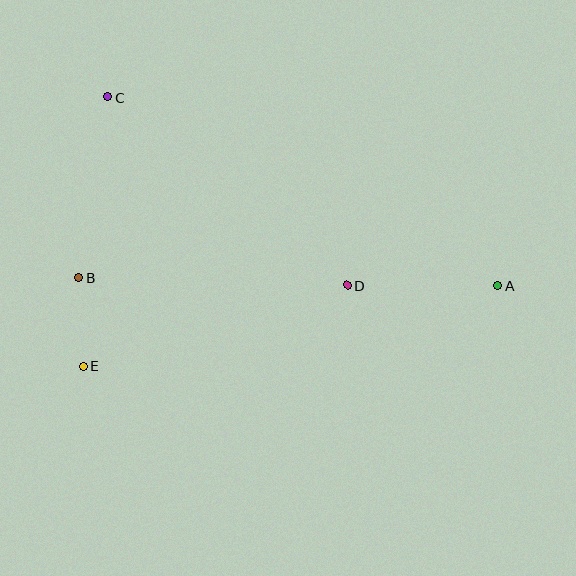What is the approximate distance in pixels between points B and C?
The distance between B and C is approximately 183 pixels.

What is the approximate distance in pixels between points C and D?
The distance between C and D is approximately 305 pixels.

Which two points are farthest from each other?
Points A and C are farthest from each other.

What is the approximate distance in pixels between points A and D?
The distance between A and D is approximately 150 pixels.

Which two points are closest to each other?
Points B and E are closest to each other.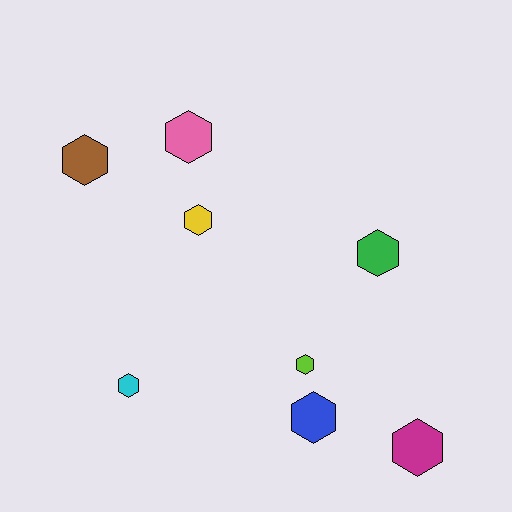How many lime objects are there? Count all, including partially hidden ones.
There is 1 lime object.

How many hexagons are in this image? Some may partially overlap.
There are 8 hexagons.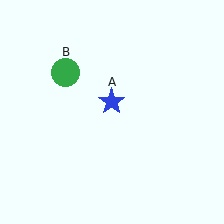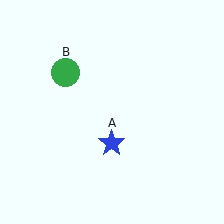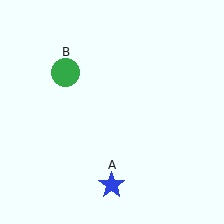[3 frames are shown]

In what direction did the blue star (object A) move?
The blue star (object A) moved down.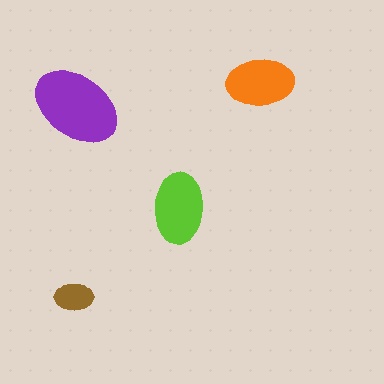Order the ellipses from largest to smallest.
the purple one, the lime one, the orange one, the brown one.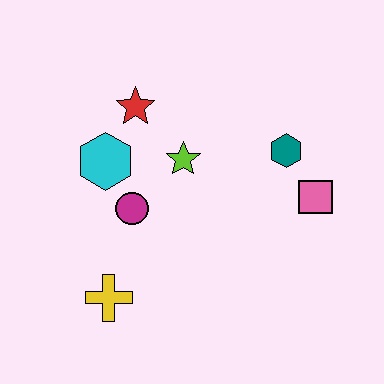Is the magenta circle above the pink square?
No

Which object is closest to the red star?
The cyan hexagon is closest to the red star.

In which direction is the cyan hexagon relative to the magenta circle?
The cyan hexagon is above the magenta circle.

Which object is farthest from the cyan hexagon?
The pink square is farthest from the cyan hexagon.